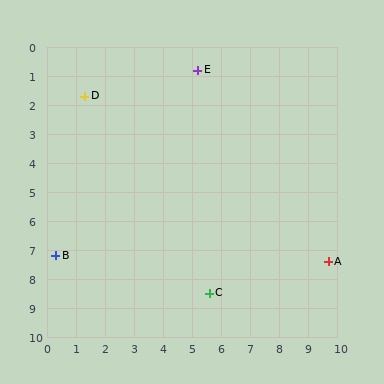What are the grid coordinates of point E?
Point E is at approximately (5.2, 0.8).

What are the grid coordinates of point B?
Point B is at approximately (0.3, 7.2).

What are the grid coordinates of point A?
Point A is at approximately (9.7, 7.4).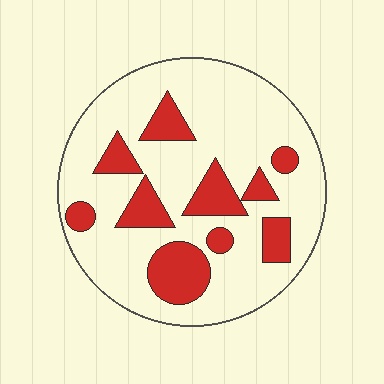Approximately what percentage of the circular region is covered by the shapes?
Approximately 25%.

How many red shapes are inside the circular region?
10.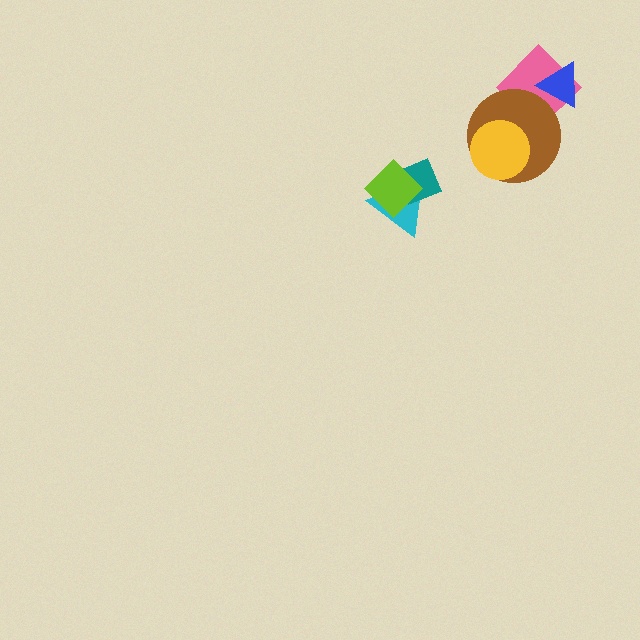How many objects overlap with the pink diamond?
2 objects overlap with the pink diamond.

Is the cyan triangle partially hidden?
Yes, it is partially covered by another shape.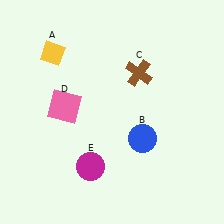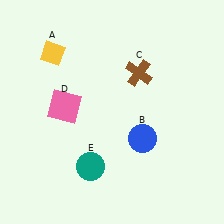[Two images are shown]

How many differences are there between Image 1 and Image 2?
There is 1 difference between the two images.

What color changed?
The circle (E) changed from magenta in Image 1 to teal in Image 2.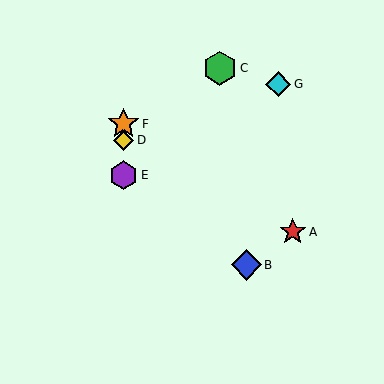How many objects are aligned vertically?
3 objects (D, E, F) are aligned vertically.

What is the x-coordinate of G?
Object G is at x≈278.